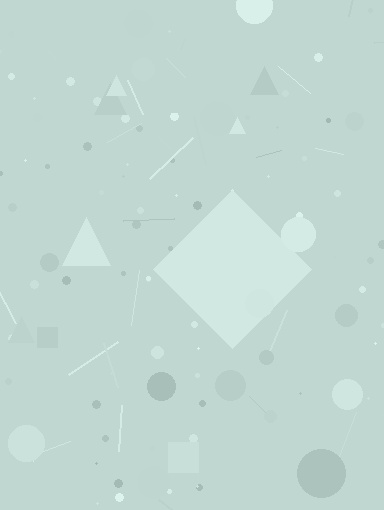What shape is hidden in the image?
A diamond is hidden in the image.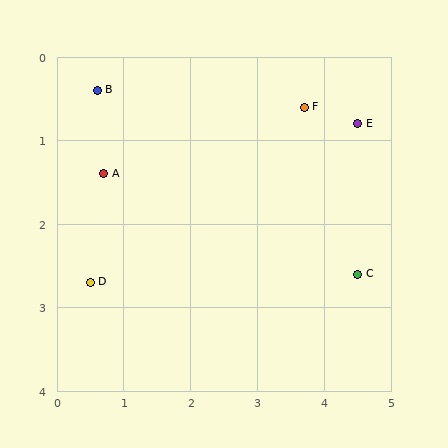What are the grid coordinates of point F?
Point F is at approximately (3.7, 0.6).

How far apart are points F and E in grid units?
Points F and E are about 0.8 grid units apart.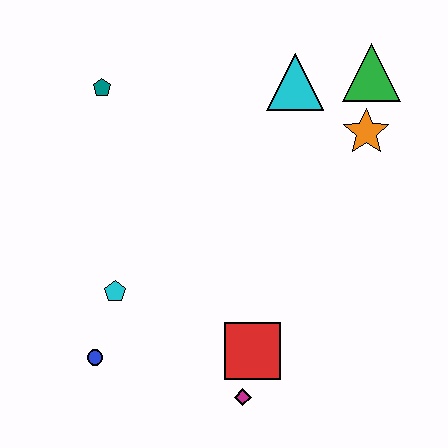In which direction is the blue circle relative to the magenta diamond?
The blue circle is to the left of the magenta diamond.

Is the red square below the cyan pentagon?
Yes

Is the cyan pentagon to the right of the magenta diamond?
No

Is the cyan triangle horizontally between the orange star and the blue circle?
Yes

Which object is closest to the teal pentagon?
The cyan triangle is closest to the teal pentagon.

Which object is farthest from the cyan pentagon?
The green triangle is farthest from the cyan pentagon.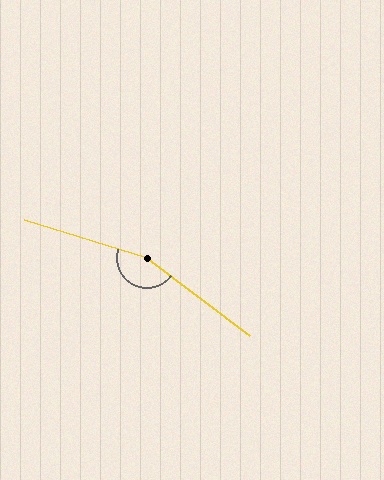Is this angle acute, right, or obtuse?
It is obtuse.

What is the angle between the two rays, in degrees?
Approximately 160 degrees.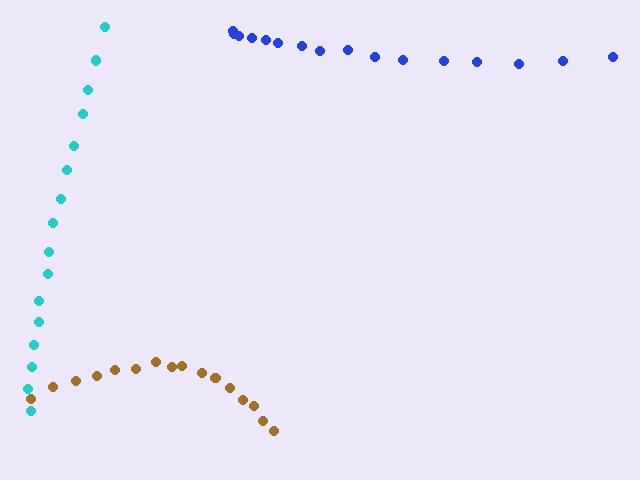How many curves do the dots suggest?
There are 3 distinct paths.